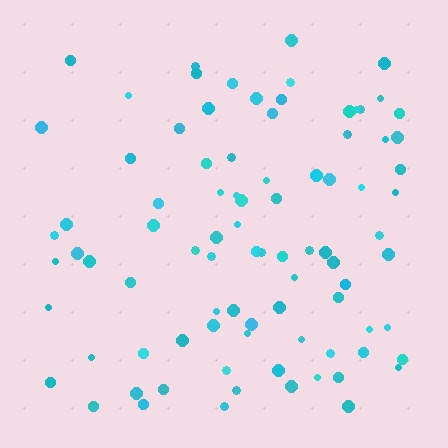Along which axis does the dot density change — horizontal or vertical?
Horizontal.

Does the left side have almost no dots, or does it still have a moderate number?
Still a moderate number, just noticeably fewer than the right.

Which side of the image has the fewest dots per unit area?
The left.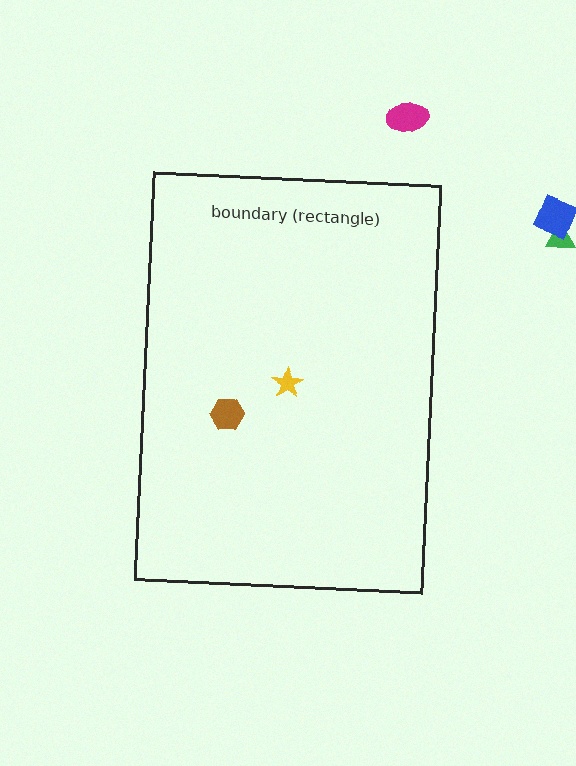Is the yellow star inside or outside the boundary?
Inside.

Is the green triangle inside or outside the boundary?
Outside.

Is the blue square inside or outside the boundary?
Outside.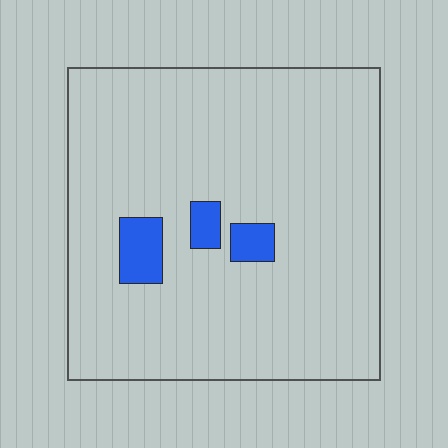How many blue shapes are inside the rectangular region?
3.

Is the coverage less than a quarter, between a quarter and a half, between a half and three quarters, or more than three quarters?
Less than a quarter.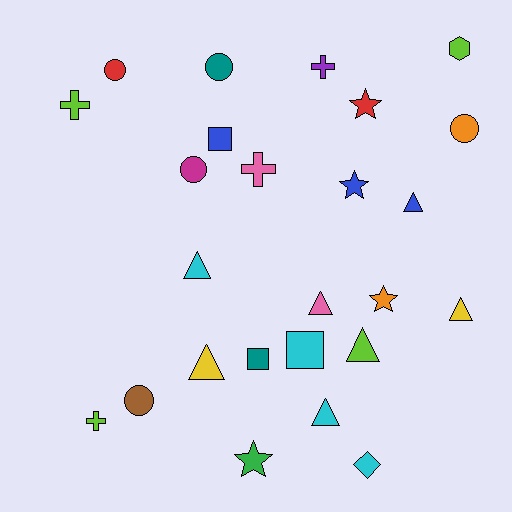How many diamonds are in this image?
There is 1 diamond.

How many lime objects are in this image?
There are 4 lime objects.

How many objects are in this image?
There are 25 objects.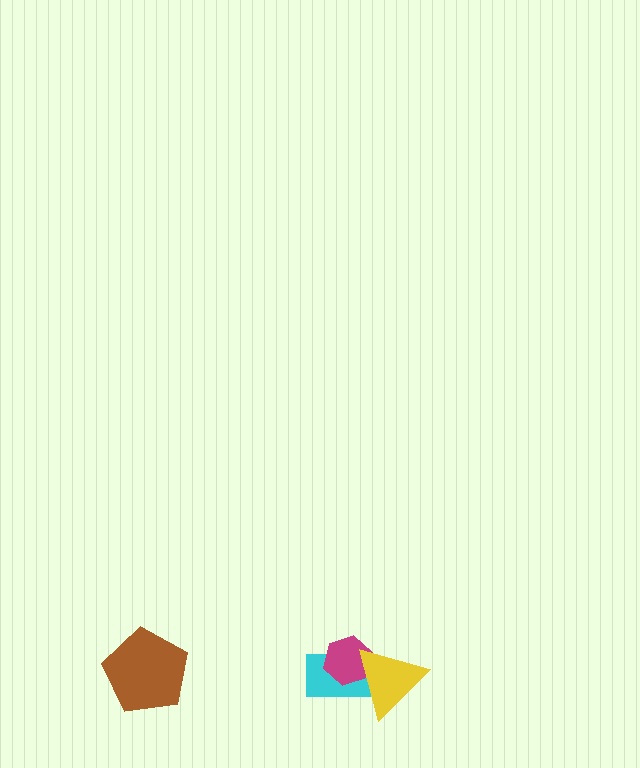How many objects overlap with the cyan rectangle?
2 objects overlap with the cyan rectangle.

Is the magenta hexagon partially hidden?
Yes, it is partially covered by another shape.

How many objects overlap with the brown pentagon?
0 objects overlap with the brown pentagon.